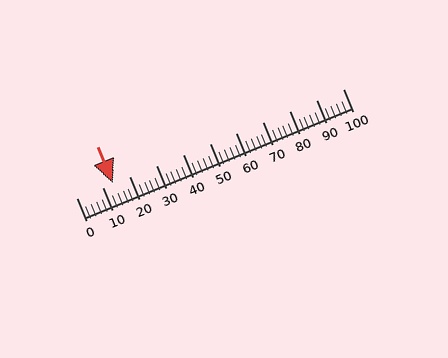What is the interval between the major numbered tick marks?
The major tick marks are spaced 10 units apart.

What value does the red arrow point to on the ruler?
The red arrow points to approximately 14.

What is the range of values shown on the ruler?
The ruler shows values from 0 to 100.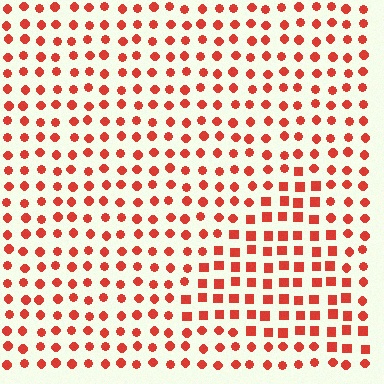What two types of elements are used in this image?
The image uses squares inside the triangle region and circles outside it.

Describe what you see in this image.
The image is filled with small red elements arranged in a uniform grid. A triangle-shaped region contains squares, while the surrounding area contains circles. The boundary is defined purely by the change in element shape.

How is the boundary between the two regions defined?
The boundary is defined by a change in element shape: squares inside vs. circles outside. All elements share the same color and spacing.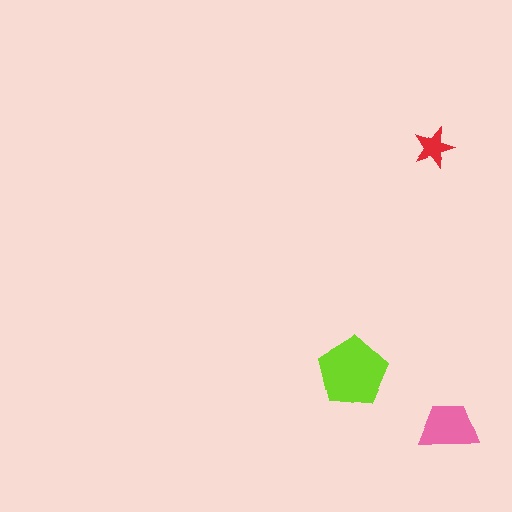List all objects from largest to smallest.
The lime pentagon, the pink trapezoid, the red star.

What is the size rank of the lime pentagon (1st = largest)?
1st.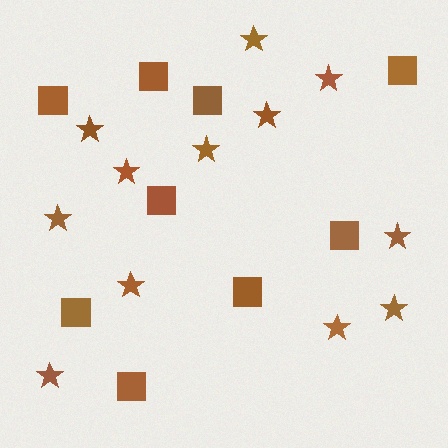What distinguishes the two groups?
There are 2 groups: one group of squares (9) and one group of stars (12).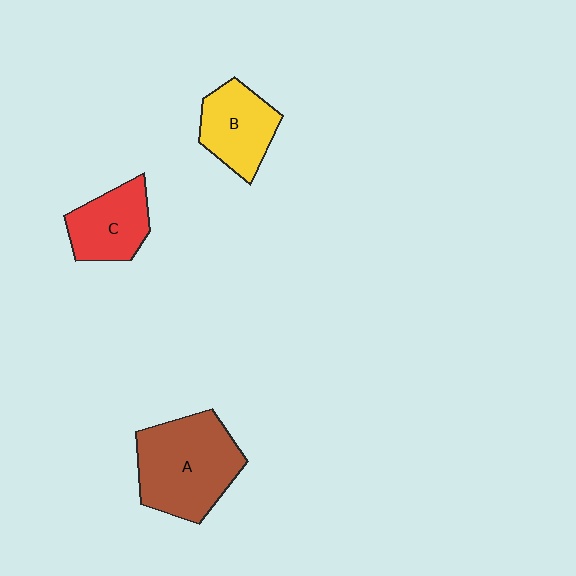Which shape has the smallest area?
Shape C (red).